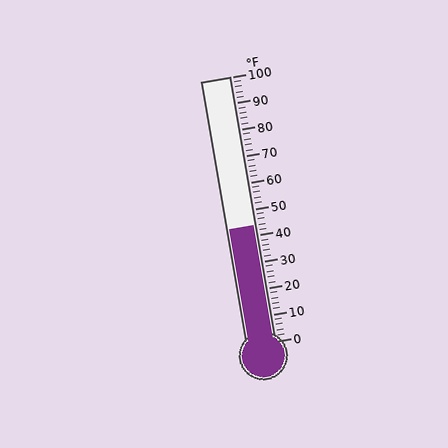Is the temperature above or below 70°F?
The temperature is below 70°F.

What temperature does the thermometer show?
The thermometer shows approximately 44°F.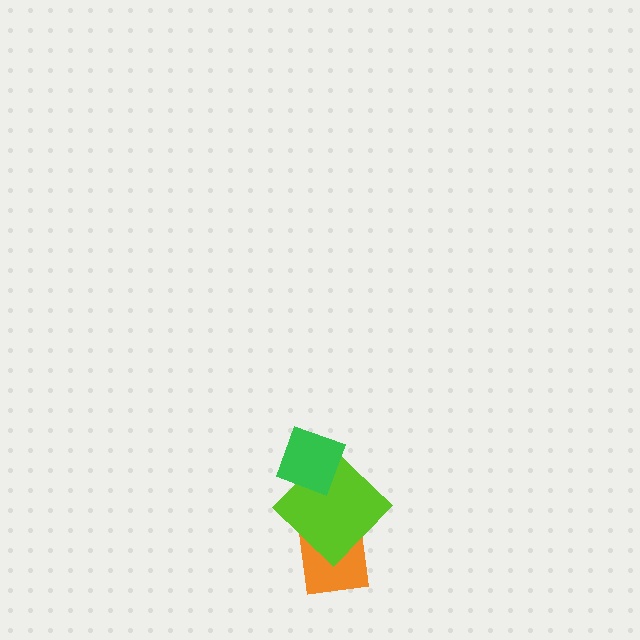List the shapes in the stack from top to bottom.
From top to bottom: the green diamond, the lime diamond, the orange square.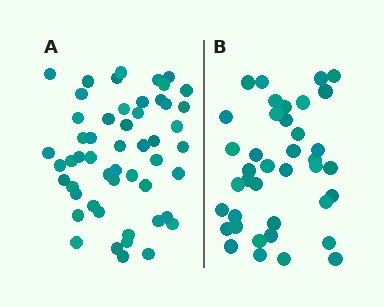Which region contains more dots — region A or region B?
Region A (the left region) has more dots.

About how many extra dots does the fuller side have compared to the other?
Region A has approximately 15 more dots than region B.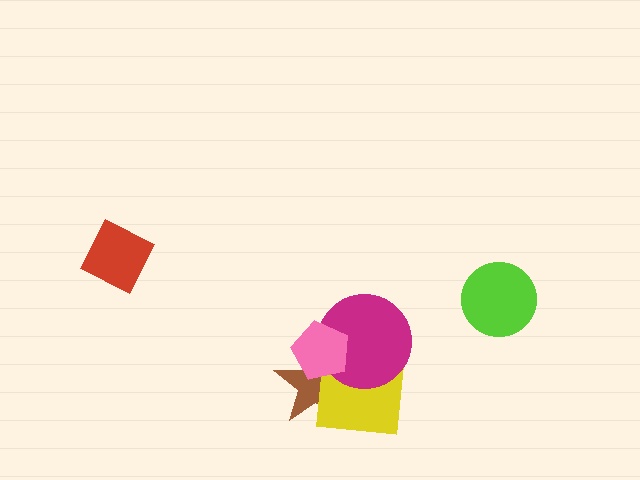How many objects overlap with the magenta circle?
3 objects overlap with the magenta circle.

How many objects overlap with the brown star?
3 objects overlap with the brown star.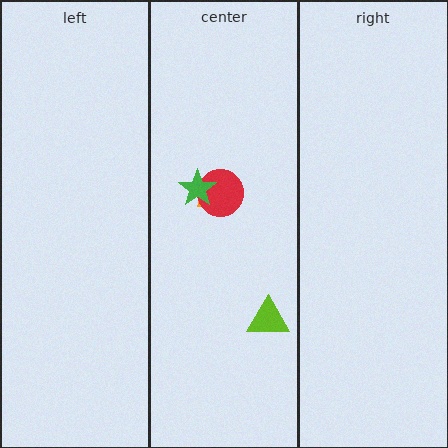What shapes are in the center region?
The orange semicircle, the red circle, the green star, the lime triangle.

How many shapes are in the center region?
4.